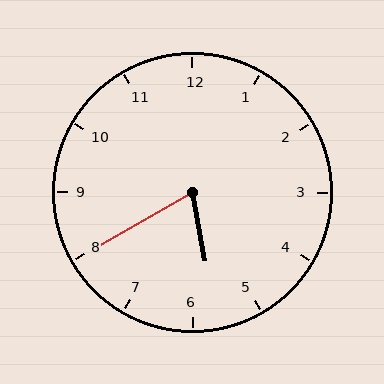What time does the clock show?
5:40.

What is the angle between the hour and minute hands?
Approximately 70 degrees.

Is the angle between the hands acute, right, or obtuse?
It is acute.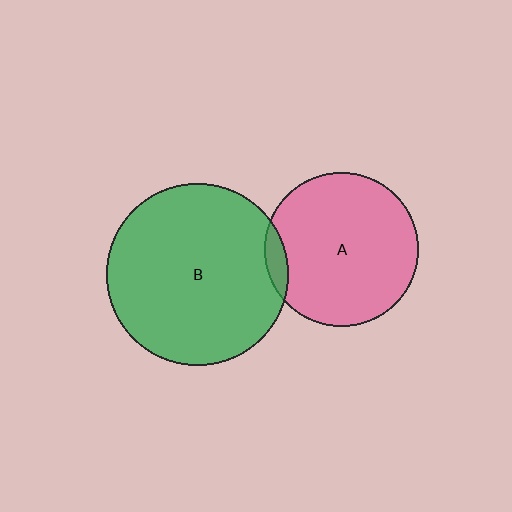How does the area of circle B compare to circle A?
Approximately 1.4 times.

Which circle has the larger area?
Circle B (green).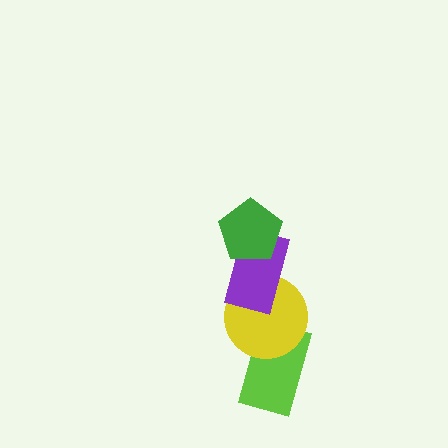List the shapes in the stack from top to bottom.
From top to bottom: the green pentagon, the purple rectangle, the yellow circle, the lime rectangle.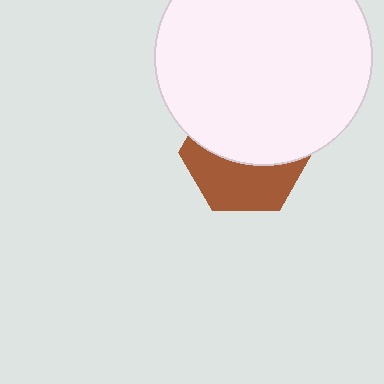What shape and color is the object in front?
The object in front is a white circle.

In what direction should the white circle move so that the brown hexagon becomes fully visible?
The white circle should move up. That is the shortest direction to clear the overlap and leave the brown hexagon fully visible.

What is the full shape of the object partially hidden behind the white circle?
The partially hidden object is a brown hexagon.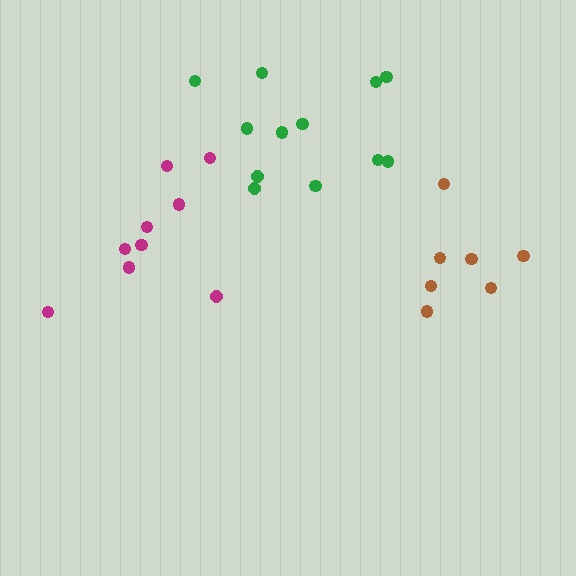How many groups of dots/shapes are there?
There are 3 groups.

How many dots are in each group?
Group 1: 7 dots, Group 2: 10 dots, Group 3: 12 dots (29 total).